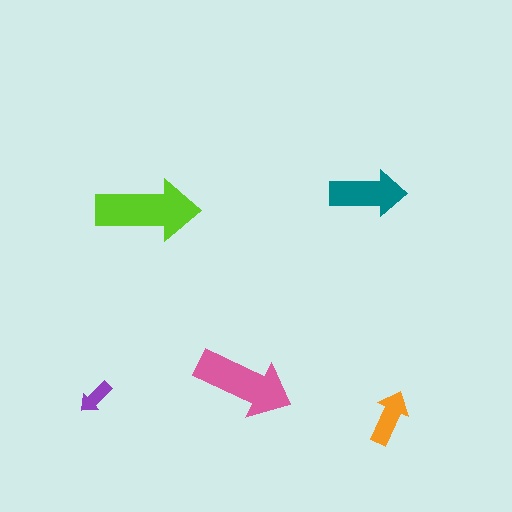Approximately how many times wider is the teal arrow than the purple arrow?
About 2 times wider.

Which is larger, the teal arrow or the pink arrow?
The pink one.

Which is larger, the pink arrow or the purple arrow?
The pink one.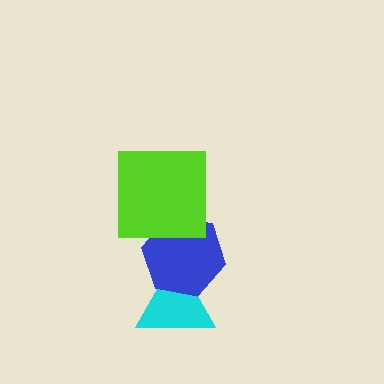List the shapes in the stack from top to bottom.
From top to bottom: the lime square, the blue hexagon, the cyan triangle.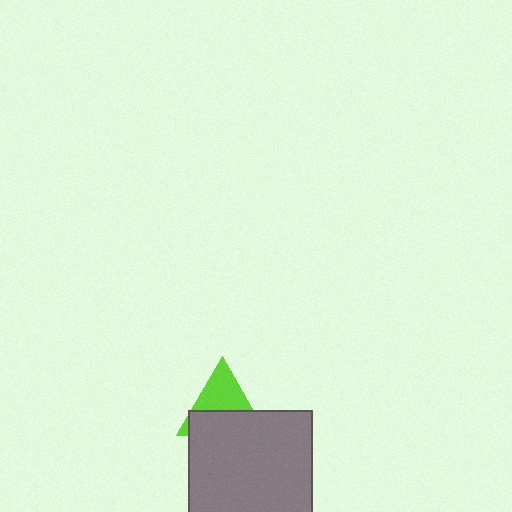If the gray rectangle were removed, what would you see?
You would see the complete lime triangle.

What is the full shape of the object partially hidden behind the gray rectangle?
The partially hidden object is a lime triangle.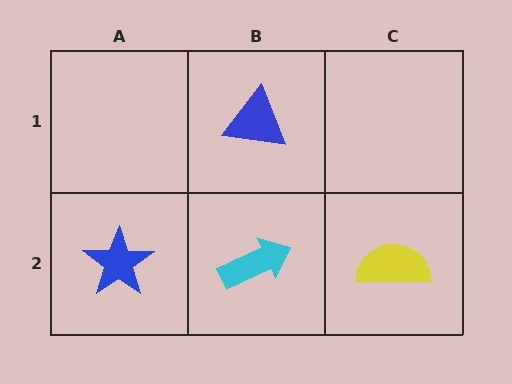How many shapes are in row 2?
3 shapes.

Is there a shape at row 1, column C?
No, that cell is empty.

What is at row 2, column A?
A blue star.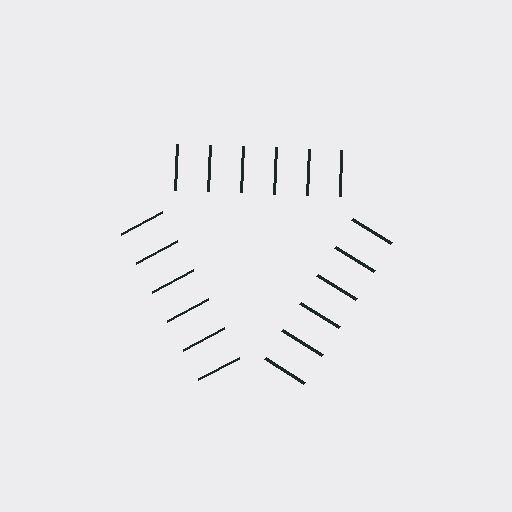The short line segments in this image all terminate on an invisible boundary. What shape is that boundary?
An illusory triangle — the line segments terminate on its edges but no continuous stroke is drawn.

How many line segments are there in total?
18 — 6 along each of the 3 edges.